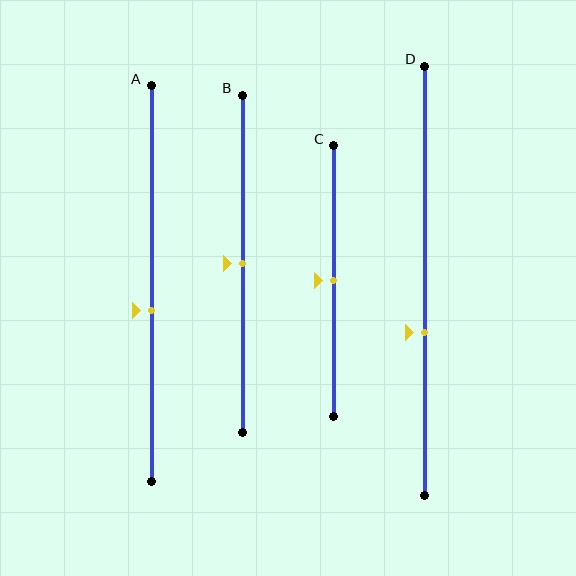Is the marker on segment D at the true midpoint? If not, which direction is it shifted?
No, the marker on segment D is shifted downward by about 12% of the segment length.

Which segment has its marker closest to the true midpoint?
Segment B has its marker closest to the true midpoint.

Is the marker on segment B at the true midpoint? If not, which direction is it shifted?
Yes, the marker on segment B is at the true midpoint.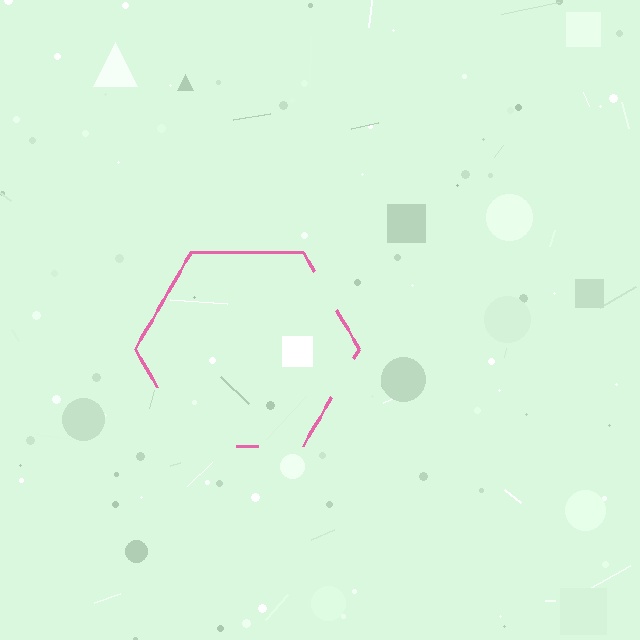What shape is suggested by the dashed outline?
The dashed outline suggests a hexagon.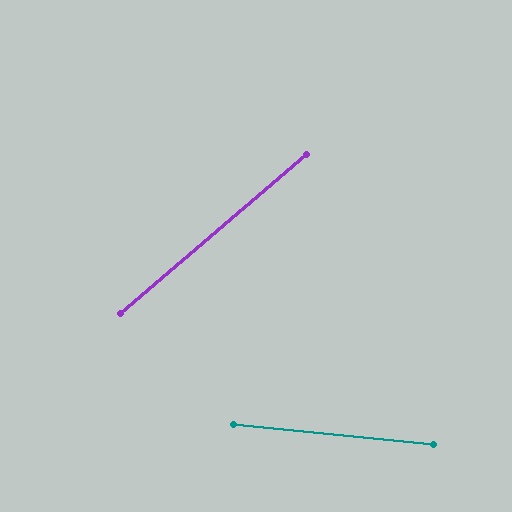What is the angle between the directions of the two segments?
Approximately 46 degrees.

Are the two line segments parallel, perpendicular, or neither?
Neither parallel nor perpendicular — they differ by about 46°.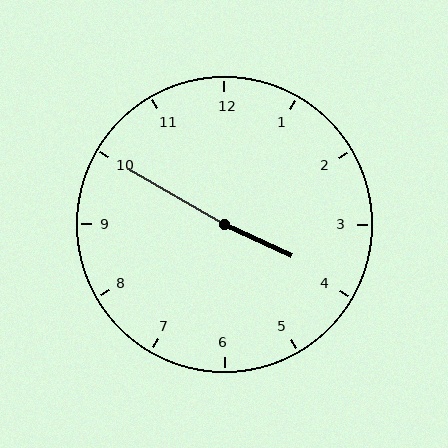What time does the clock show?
3:50.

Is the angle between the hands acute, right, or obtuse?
It is obtuse.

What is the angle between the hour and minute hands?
Approximately 175 degrees.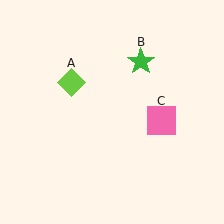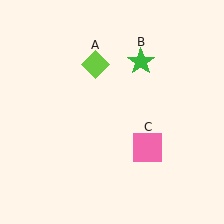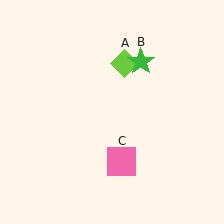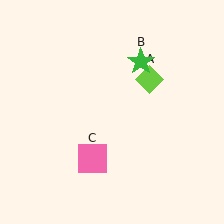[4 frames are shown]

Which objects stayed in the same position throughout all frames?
Green star (object B) remained stationary.